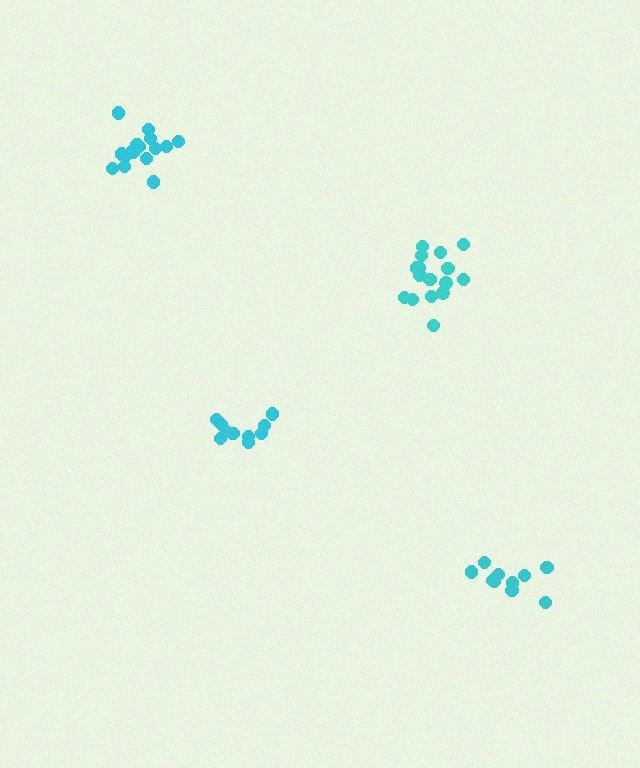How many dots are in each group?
Group 1: 10 dots, Group 2: 10 dots, Group 3: 16 dots, Group 4: 16 dots (52 total).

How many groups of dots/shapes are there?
There are 4 groups.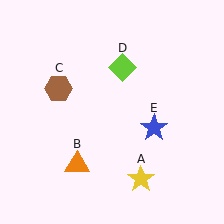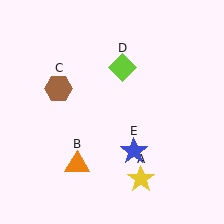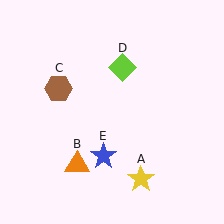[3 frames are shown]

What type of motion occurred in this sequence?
The blue star (object E) rotated clockwise around the center of the scene.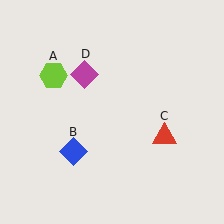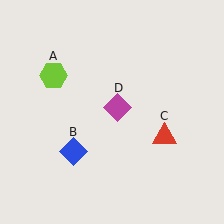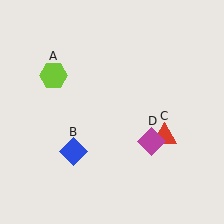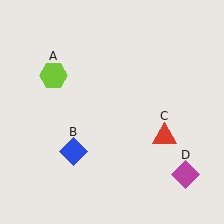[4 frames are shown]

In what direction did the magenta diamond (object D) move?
The magenta diamond (object D) moved down and to the right.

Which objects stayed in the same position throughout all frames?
Lime hexagon (object A) and blue diamond (object B) and red triangle (object C) remained stationary.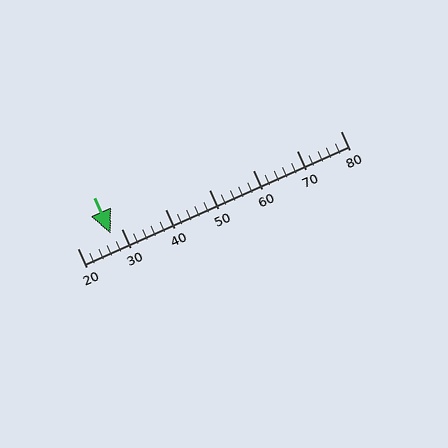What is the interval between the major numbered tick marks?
The major tick marks are spaced 10 units apart.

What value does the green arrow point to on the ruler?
The green arrow points to approximately 28.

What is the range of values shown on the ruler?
The ruler shows values from 20 to 80.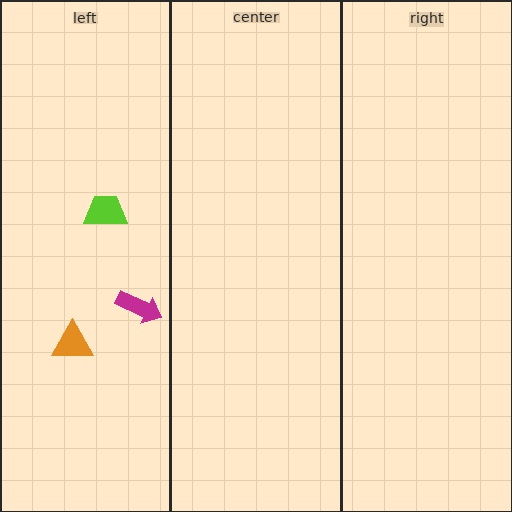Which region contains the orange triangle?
The left region.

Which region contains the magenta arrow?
The left region.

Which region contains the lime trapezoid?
The left region.